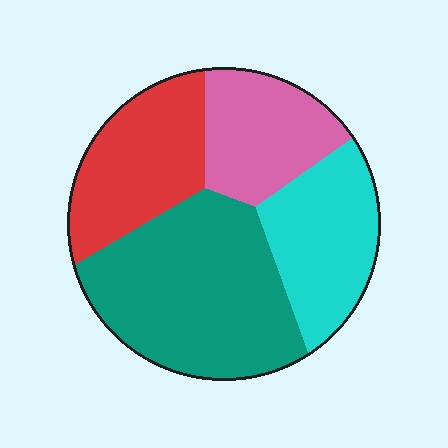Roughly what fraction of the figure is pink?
Pink covers around 20% of the figure.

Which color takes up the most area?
Teal, at roughly 40%.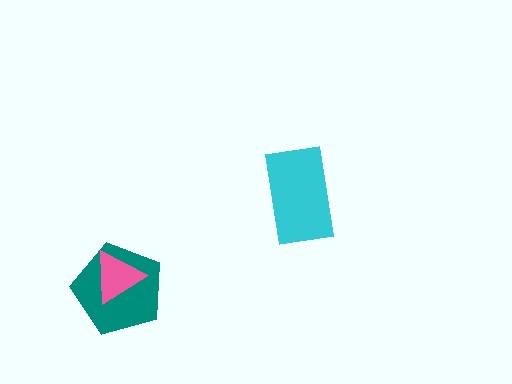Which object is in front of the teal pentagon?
The pink triangle is in front of the teal pentagon.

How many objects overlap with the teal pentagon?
1 object overlaps with the teal pentagon.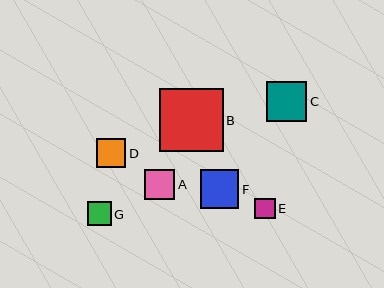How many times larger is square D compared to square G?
Square D is approximately 1.2 times the size of square G.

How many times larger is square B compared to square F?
Square B is approximately 1.6 times the size of square F.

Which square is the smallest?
Square E is the smallest with a size of approximately 21 pixels.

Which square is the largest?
Square B is the largest with a size of approximately 64 pixels.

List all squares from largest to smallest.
From largest to smallest: B, C, F, A, D, G, E.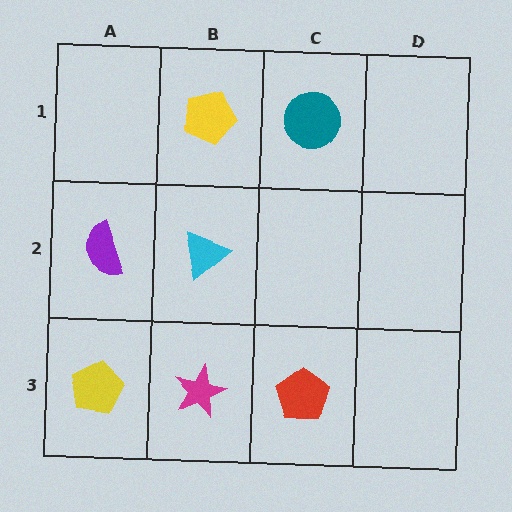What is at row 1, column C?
A teal circle.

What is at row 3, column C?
A red pentagon.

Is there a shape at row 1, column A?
No, that cell is empty.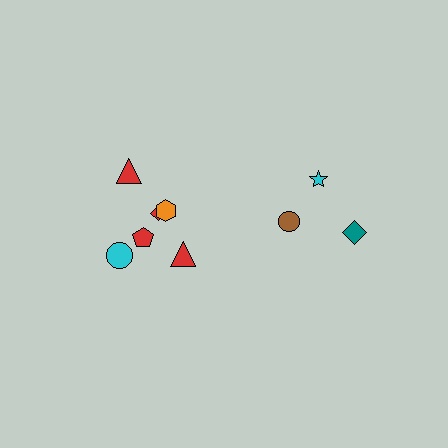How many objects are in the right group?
There are 3 objects.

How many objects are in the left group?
There are 6 objects.